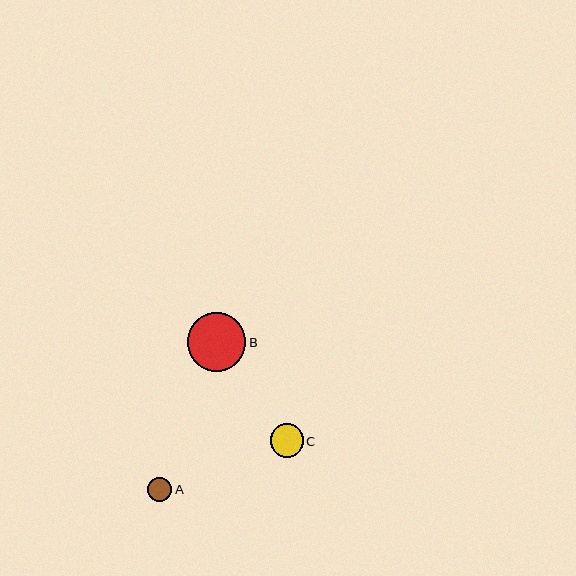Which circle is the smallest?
Circle A is the smallest with a size of approximately 24 pixels.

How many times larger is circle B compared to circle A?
Circle B is approximately 2.4 times the size of circle A.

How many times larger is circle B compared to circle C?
Circle B is approximately 1.8 times the size of circle C.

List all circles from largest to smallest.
From largest to smallest: B, C, A.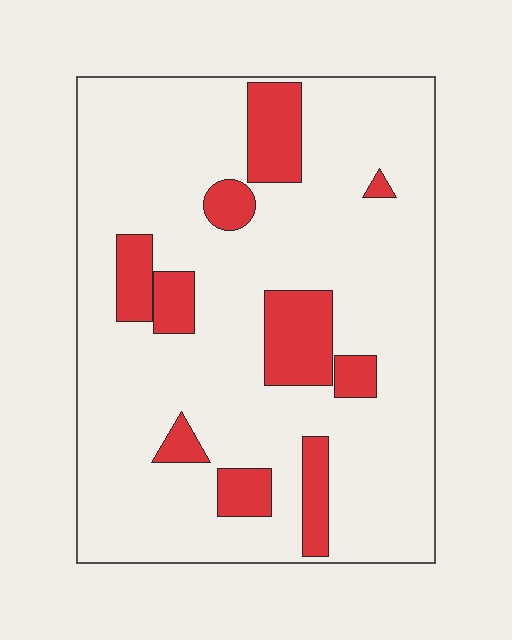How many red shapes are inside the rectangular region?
10.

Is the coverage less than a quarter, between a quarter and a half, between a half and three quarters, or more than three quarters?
Less than a quarter.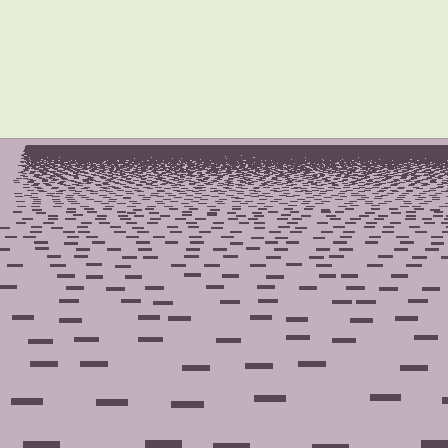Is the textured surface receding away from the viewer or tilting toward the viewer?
The surface is receding away from the viewer. Texture elements get smaller and denser toward the top.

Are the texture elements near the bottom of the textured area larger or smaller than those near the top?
Larger. Near the bottom, elements are closer to the viewer and appear at a bigger on-screen size.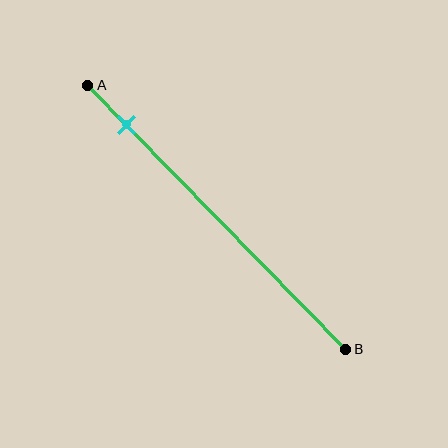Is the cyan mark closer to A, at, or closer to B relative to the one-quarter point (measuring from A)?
The cyan mark is closer to point A than the one-quarter point of segment AB.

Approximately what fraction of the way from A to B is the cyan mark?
The cyan mark is approximately 15% of the way from A to B.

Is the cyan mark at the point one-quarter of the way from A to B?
No, the mark is at about 15% from A, not at the 25% one-quarter point.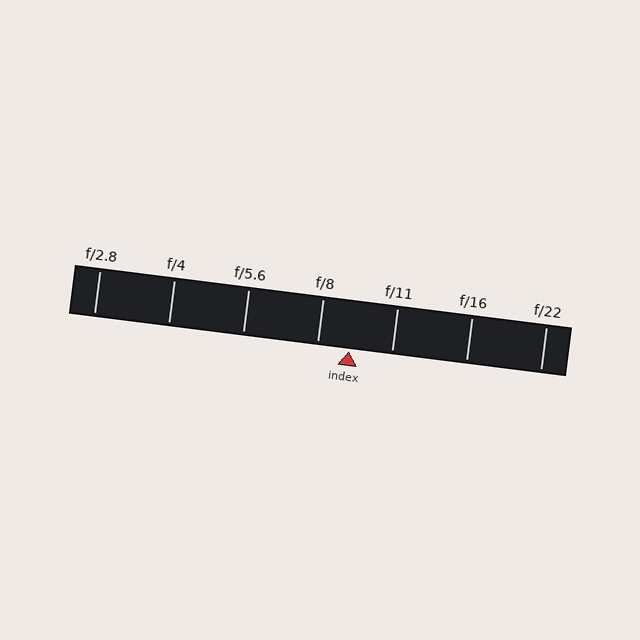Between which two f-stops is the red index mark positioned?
The index mark is between f/8 and f/11.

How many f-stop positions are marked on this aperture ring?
There are 7 f-stop positions marked.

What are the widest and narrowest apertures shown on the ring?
The widest aperture shown is f/2.8 and the narrowest is f/22.